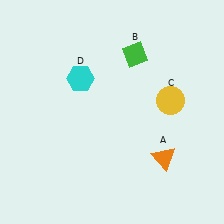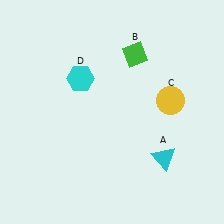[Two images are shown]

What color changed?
The triangle (A) changed from orange in Image 1 to cyan in Image 2.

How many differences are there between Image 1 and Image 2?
There is 1 difference between the two images.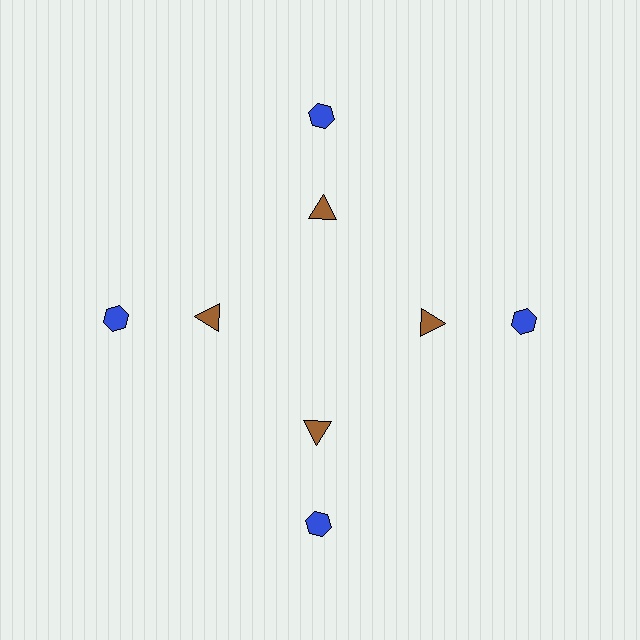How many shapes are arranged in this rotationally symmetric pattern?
There are 8 shapes, arranged in 4 groups of 2.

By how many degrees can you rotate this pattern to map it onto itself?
The pattern maps onto itself every 90 degrees of rotation.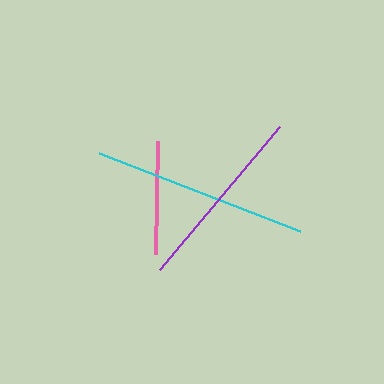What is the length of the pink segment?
The pink segment is approximately 113 pixels long.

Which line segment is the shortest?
The pink line is the shortest at approximately 113 pixels.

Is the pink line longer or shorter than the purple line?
The purple line is longer than the pink line.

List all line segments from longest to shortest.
From longest to shortest: cyan, purple, pink.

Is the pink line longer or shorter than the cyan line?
The cyan line is longer than the pink line.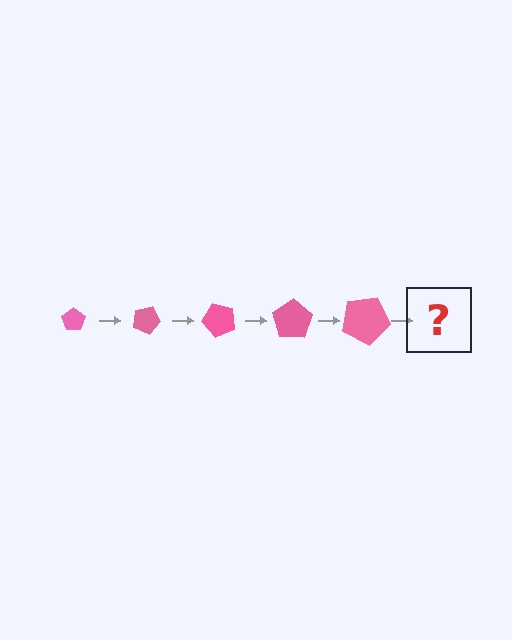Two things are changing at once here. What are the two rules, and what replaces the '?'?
The two rules are that the pentagon grows larger each step and it rotates 25 degrees each step. The '?' should be a pentagon, larger than the previous one and rotated 125 degrees from the start.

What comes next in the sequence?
The next element should be a pentagon, larger than the previous one and rotated 125 degrees from the start.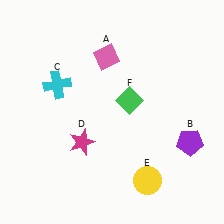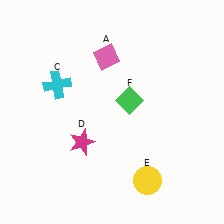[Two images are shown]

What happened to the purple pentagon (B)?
The purple pentagon (B) was removed in Image 2. It was in the bottom-right area of Image 1.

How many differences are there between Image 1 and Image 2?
There is 1 difference between the two images.